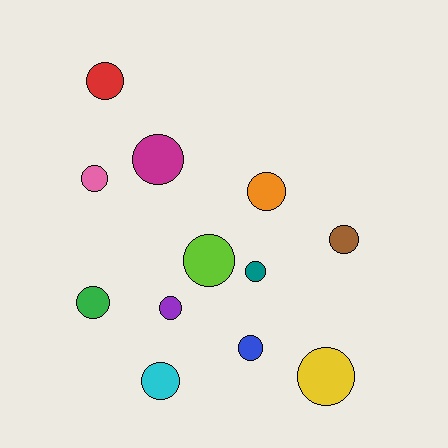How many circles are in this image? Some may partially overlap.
There are 12 circles.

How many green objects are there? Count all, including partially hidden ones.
There is 1 green object.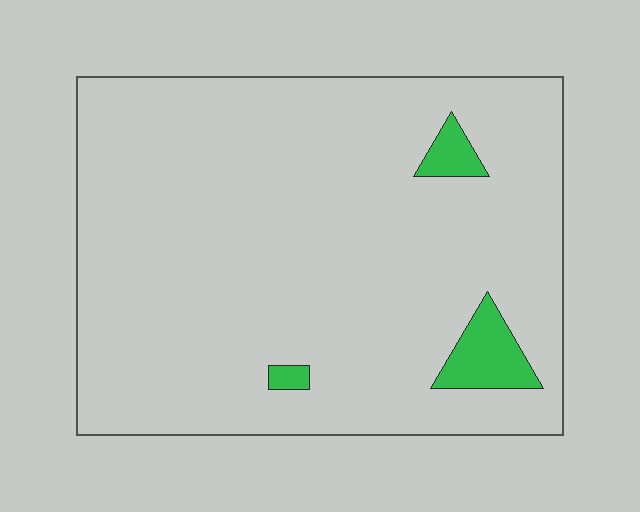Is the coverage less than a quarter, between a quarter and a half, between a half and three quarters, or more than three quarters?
Less than a quarter.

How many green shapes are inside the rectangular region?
3.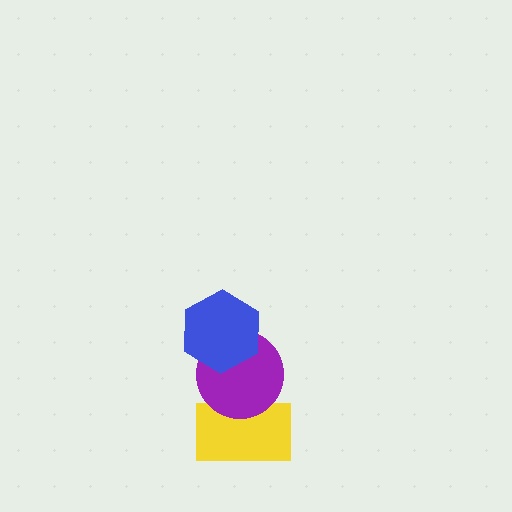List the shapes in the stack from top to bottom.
From top to bottom: the blue hexagon, the purple circle, the yellow rectangle.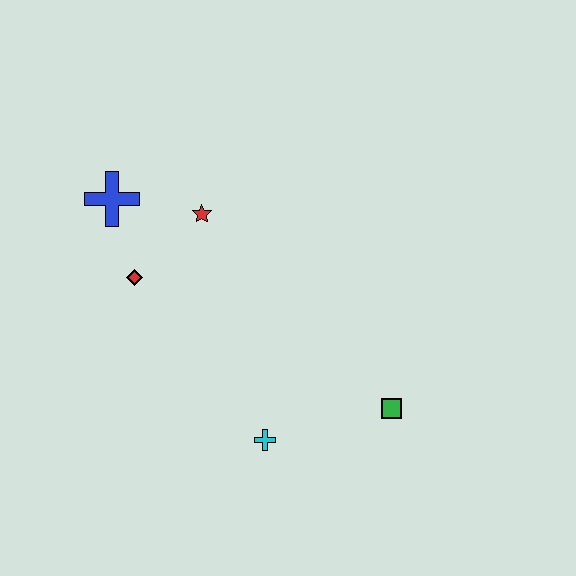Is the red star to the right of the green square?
No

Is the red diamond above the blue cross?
No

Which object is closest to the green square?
The cyan cross is closest to the green square.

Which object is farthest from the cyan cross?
The blue cross is farthest from the cyan cross.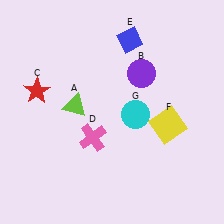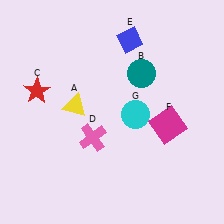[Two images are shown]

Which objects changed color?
A changed from lime to yellow. B changed from purple to teal. F changed from yellow to magenta.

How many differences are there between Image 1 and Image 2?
There are 3 differences between the two images.